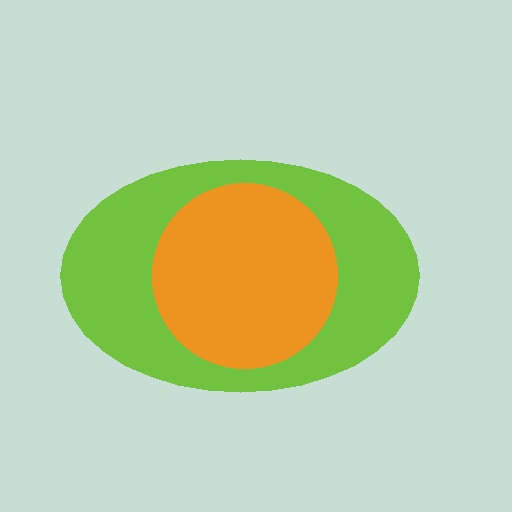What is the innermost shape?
The orange circle.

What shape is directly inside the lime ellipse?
The orange circle.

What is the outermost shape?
The lime ellipse.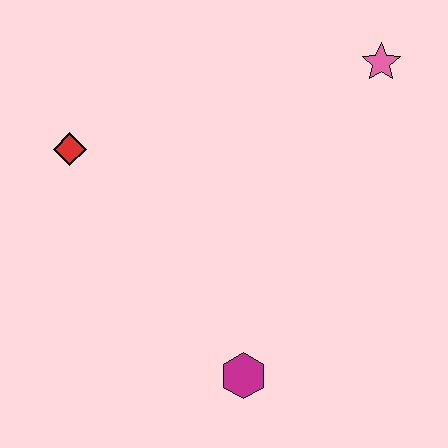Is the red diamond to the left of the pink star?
Yes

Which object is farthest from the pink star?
The magenta hexagon is farthest from the pink star.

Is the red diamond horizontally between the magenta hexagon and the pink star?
No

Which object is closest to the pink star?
The red diamond is closest to the pink star.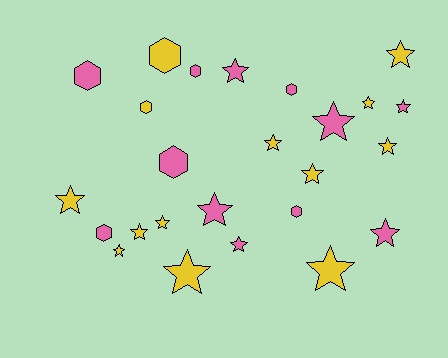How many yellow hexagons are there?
There are 2 yellow hexagons.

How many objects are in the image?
There are 25 objects.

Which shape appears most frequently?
Star, with 17 objects.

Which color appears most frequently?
Yellow, with 13 objects.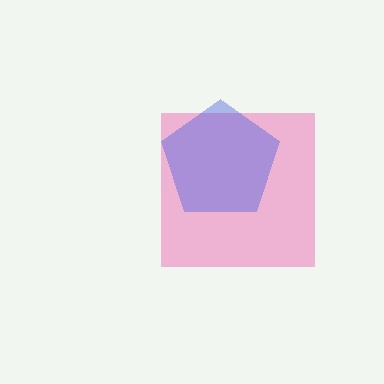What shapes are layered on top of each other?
The layered shapes are: a pink square, a blue pentagon.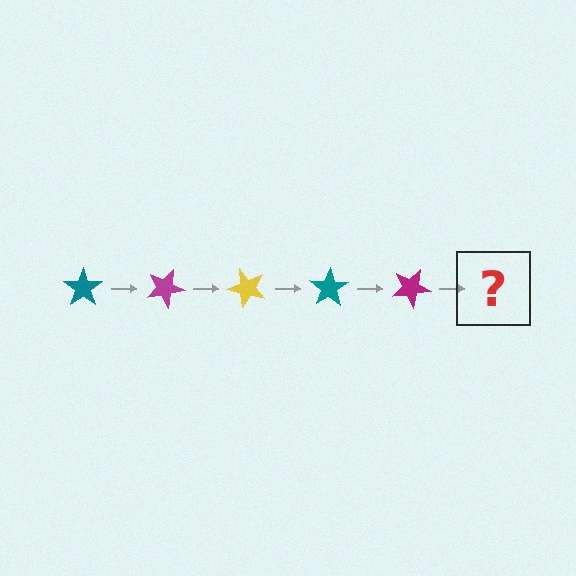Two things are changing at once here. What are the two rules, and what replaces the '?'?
The two rules are that it rotates 25 degrees each step and the color cycles through teal, magenta, and yellow. The '?' should be a yellow star, rotated 125 degrees from the start.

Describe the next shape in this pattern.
It should be a yellow star, rotated 125 degrees from the start.